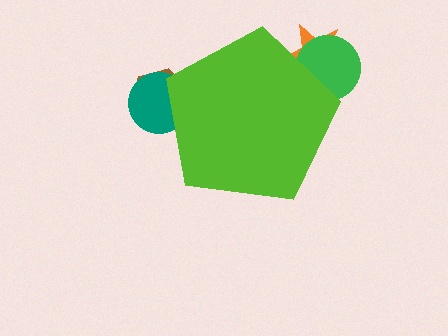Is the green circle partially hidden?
Yes, the green circle is partially hidden behind the lime pentagon.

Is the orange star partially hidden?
Yes, the orange star is partially hidden behind the lime pentagon.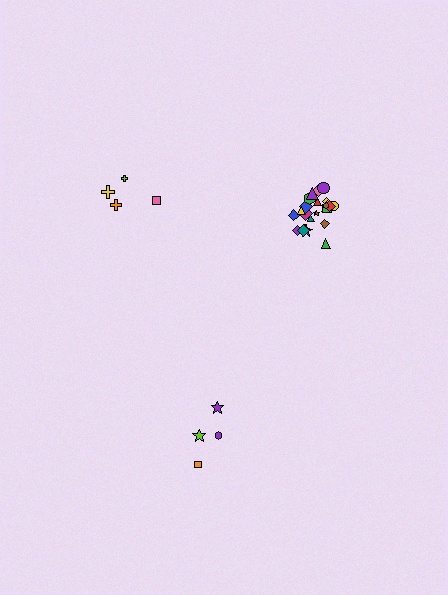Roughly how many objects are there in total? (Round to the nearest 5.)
Roughly 35 objects in total.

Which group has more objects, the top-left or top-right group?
The top-right group.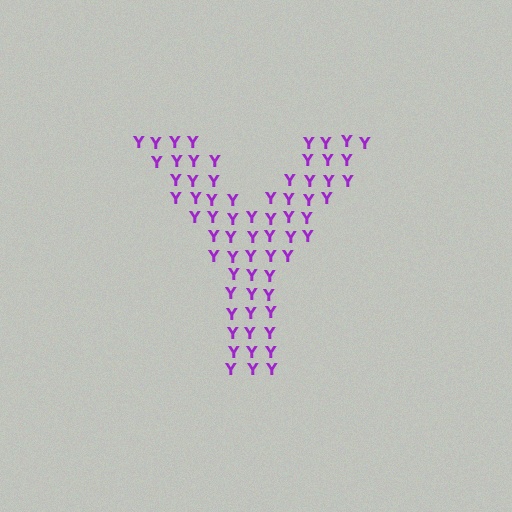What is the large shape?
The large shape is the letter Y.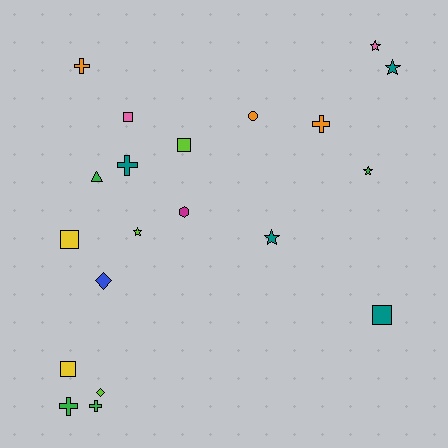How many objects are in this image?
There are 20 objects.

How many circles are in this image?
There is 1 circle.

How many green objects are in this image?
There are 4 green objects.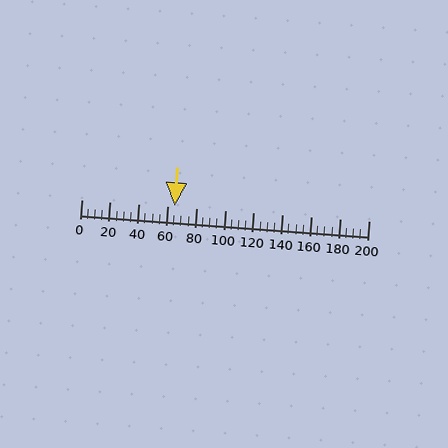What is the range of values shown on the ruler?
The ruler shows values from 0 to 200.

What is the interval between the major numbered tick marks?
The major tick marks are spaced 20 units apart.